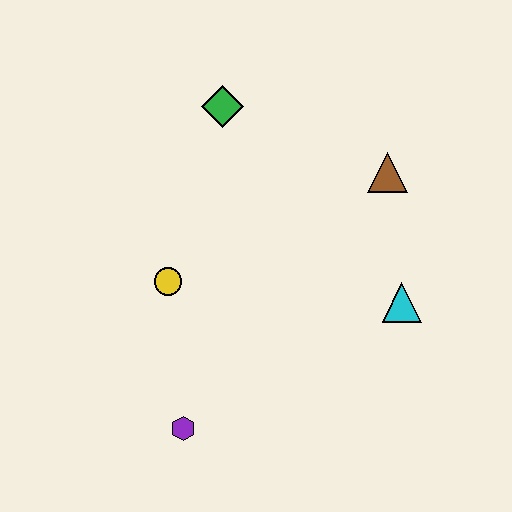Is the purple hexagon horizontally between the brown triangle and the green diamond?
No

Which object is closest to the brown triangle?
The cyan triangle is closest to the brown triangle.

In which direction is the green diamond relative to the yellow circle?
The green diamond is above the yellow circle.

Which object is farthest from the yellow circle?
The brown triangle is farthest from the yellow circle.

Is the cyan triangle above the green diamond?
No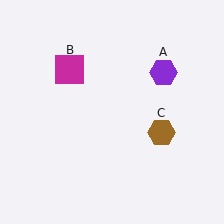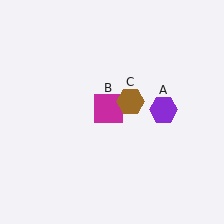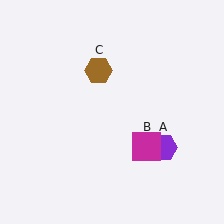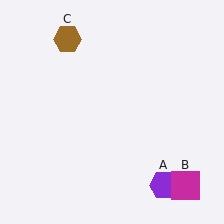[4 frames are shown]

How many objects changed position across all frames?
3 objects changed position: purple hexagon (object A), magenta square (object B), brown hexagon (object C).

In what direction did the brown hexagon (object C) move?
The brown hexagon (object C) moved up and to the left.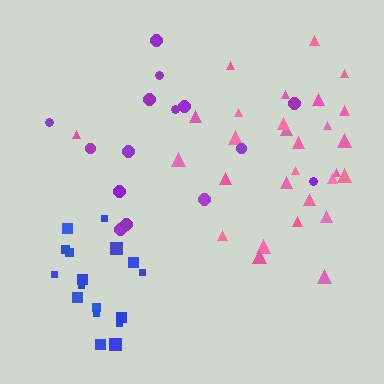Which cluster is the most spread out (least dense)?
Purple.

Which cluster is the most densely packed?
Blue.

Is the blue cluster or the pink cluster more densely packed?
Blue.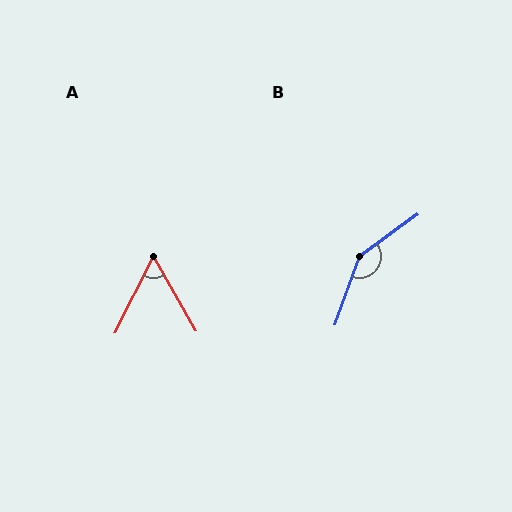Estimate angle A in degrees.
Approximately 56 degrees.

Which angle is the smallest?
A, at approximately 56 degrees.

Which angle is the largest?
B, at approximately 145 degrees.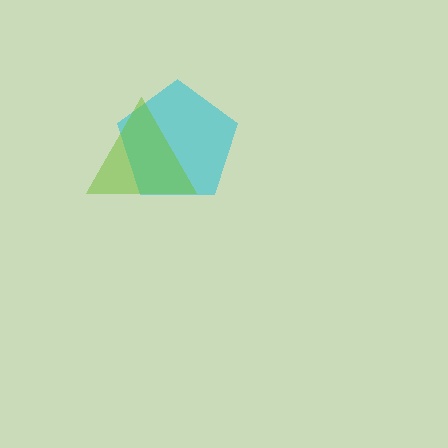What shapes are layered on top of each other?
The layered shapes are: a cyan pentagon, a lime triangle.